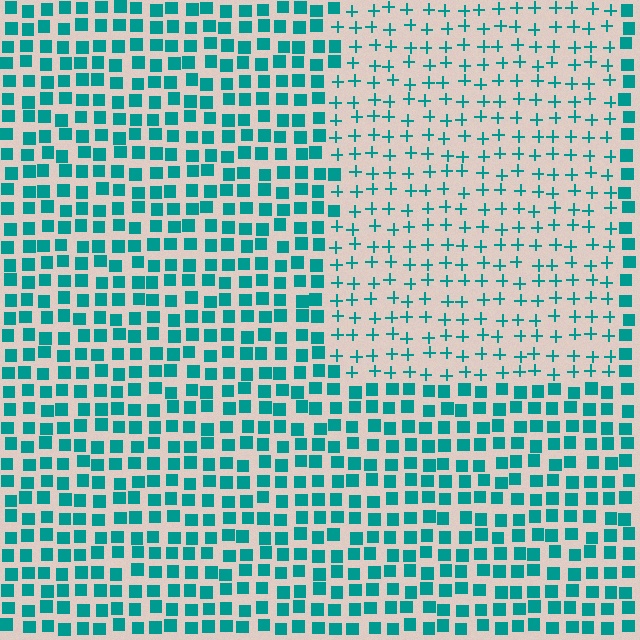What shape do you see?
I see a rectangle.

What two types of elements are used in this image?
The image uses plus signs inside the rectangle region and squares outside it.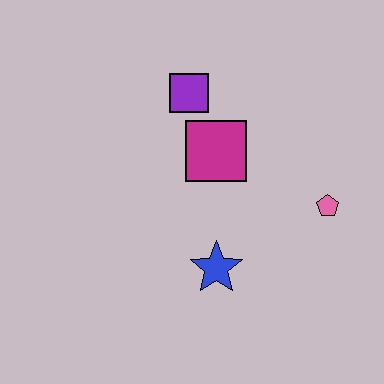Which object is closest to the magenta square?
The purple square is closest to the magenta square.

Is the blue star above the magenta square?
No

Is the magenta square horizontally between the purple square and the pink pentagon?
Yes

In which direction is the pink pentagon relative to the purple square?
The pink pentagon is to the right of the purple square.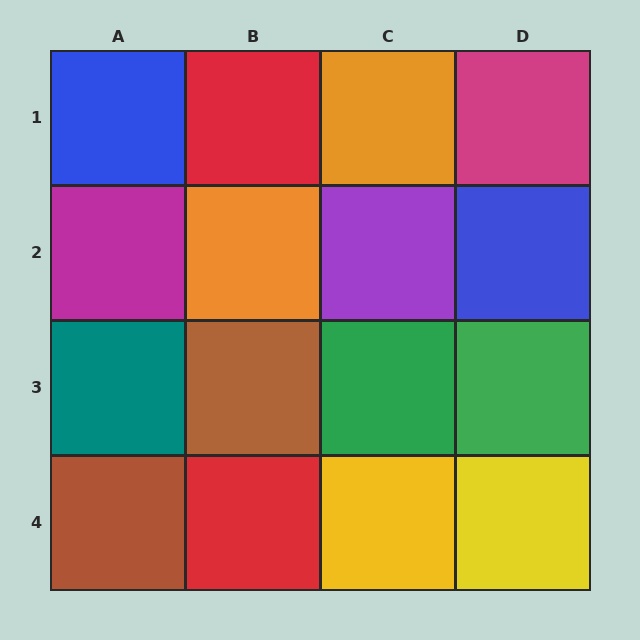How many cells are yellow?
2 cells are yellow.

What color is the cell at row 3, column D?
Green.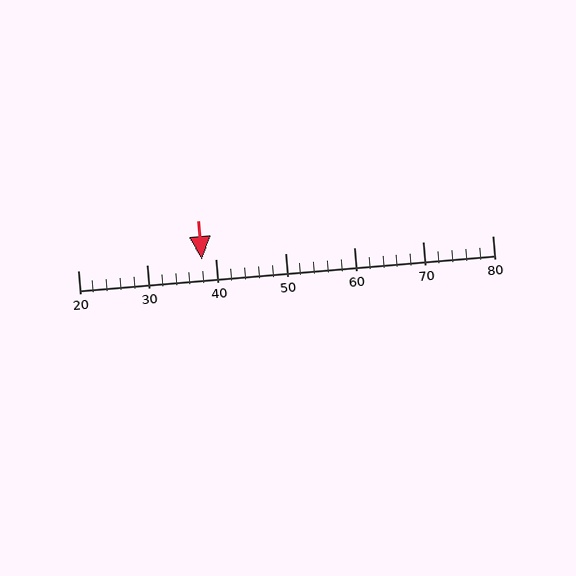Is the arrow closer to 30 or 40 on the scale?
The arrow is closer to 40.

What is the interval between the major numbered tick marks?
The major tick marks are spaced 10 units apart.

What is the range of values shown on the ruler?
The ruler shows values from 20 to 80.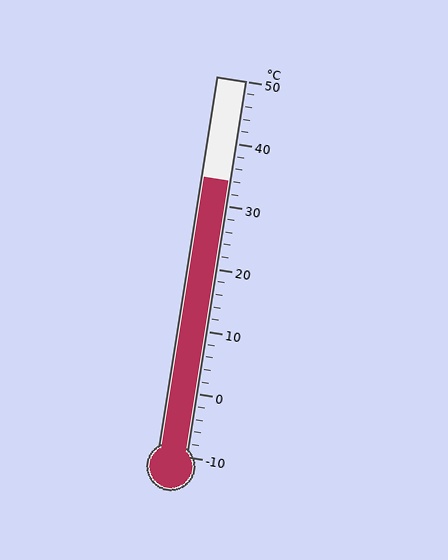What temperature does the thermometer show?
The thermometer shows approximately 34°C.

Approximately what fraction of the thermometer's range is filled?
The thermometer is filled to approximately 75% of its range.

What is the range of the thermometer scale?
The thermometer scale ranges from -10°C to 50°C.